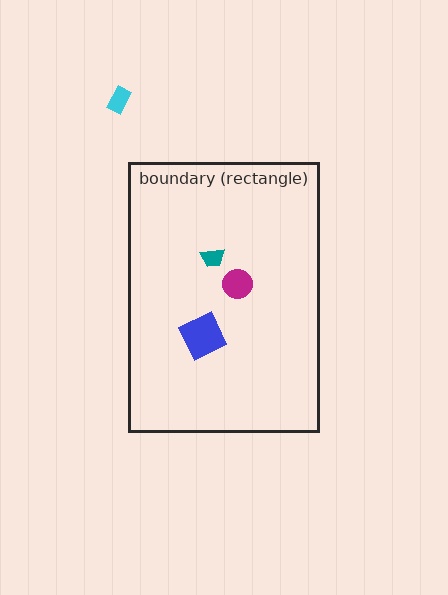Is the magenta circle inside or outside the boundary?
Inside.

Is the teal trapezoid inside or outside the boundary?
Inside.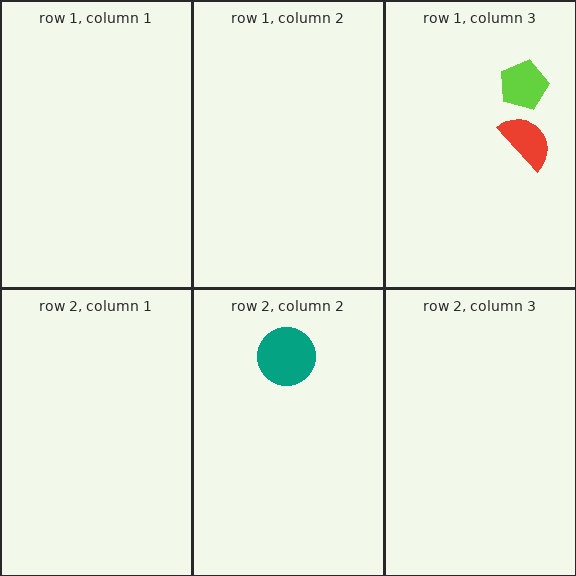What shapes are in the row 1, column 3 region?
The red semicircle, the lime pentagon.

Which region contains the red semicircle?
The row 1, column 3 region.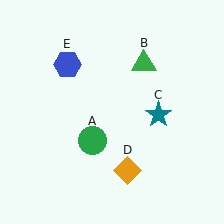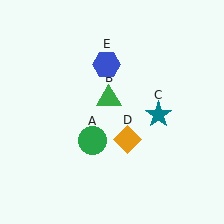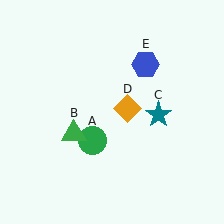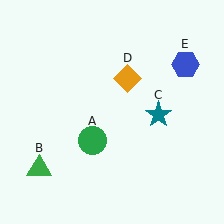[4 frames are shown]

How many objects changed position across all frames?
3 objects changed position: green triangle (object B), orange diamond (object D), blue hexagon (object E).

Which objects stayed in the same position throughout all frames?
Green circle (object A) and teal star (object C) remained stationary.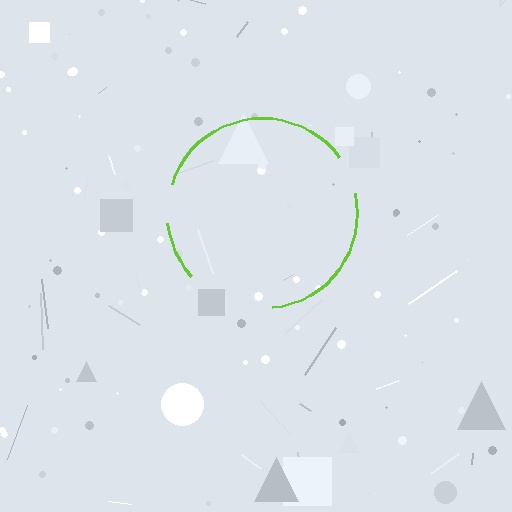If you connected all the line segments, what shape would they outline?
They would outline a circle.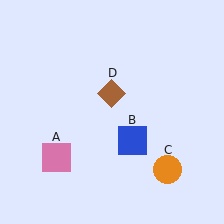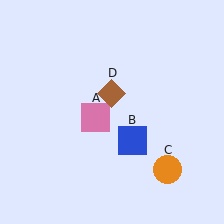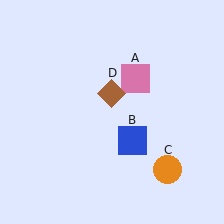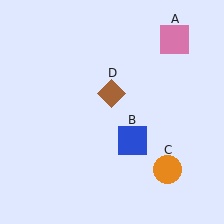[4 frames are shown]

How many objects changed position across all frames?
1 object changed position: pink square (object A).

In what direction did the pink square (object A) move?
The pink square (object A) moved up and to the right.